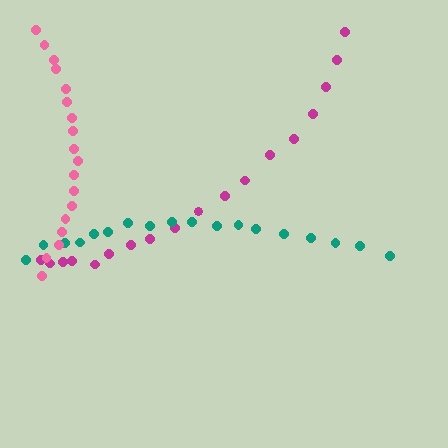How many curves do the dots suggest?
There are 3 distinct paths.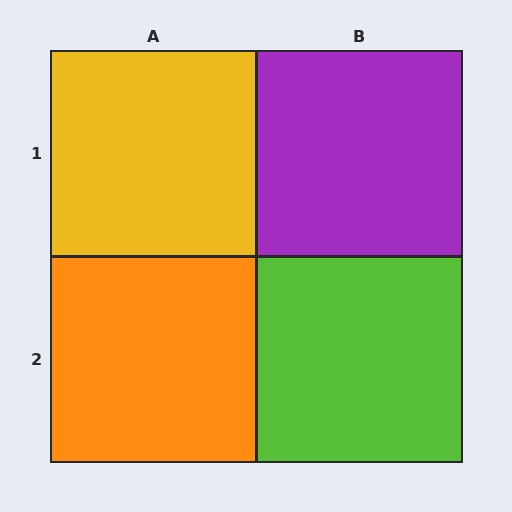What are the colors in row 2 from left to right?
Orange, lime.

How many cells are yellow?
1 cell is yellow.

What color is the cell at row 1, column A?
Yellow.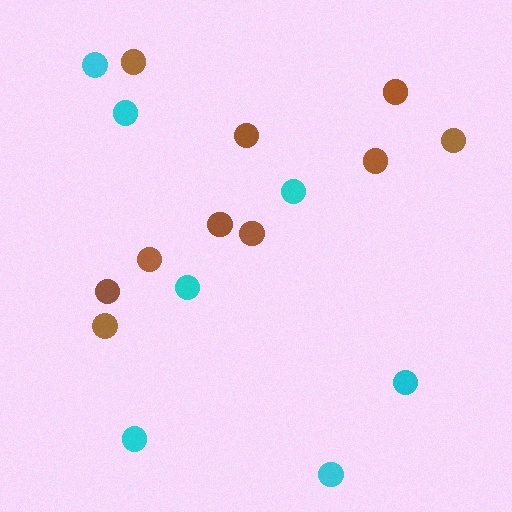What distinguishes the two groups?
There are 2 groups: one group of cyan circles (7) and one group of brown circles (10).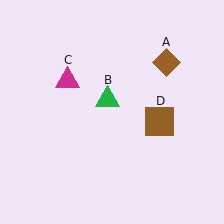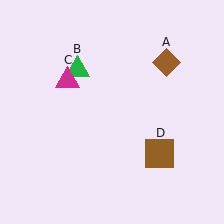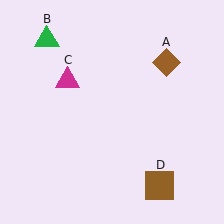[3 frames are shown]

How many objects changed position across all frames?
2 objects changed position: green triangle (object B), brown square (object D).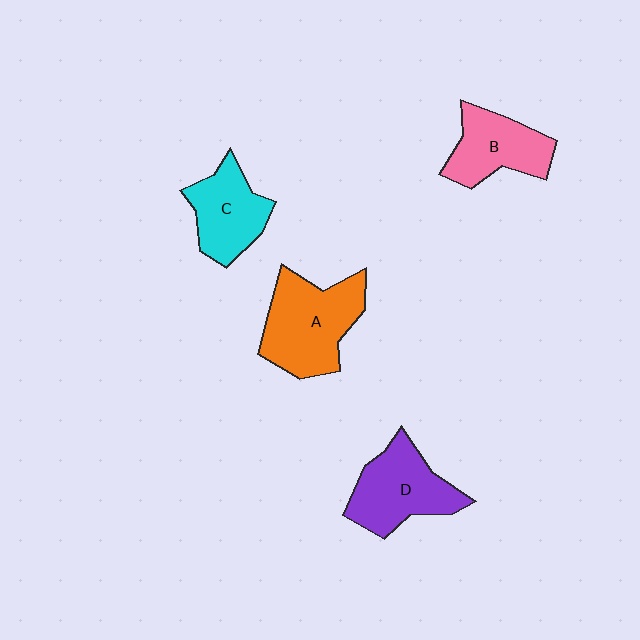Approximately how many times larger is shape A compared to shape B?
Approximately 1.4 times.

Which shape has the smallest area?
Shape C (cyan).